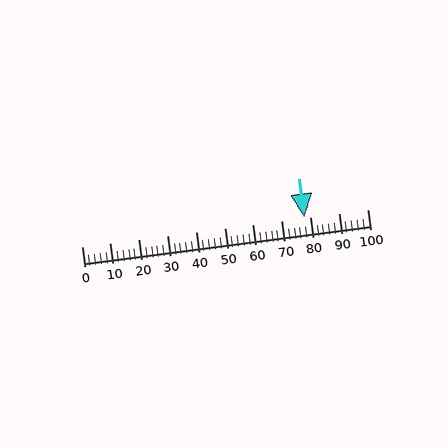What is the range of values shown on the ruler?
The ruler shows values from 0 to 100.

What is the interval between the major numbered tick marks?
The major tick marks are spaced 10 units apart.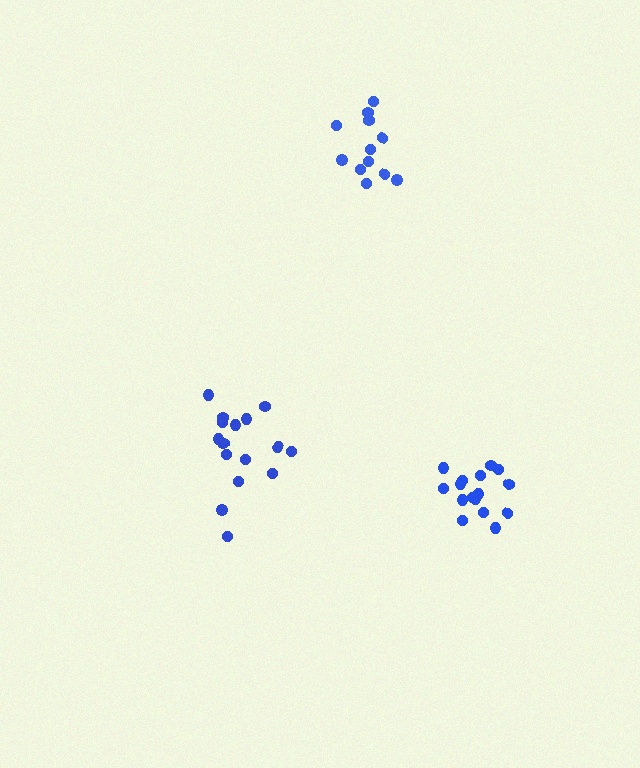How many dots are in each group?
Group 1: 16 dots, Group 2: 12 dots, Group 3: 17 dots (45 total).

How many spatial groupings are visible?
There are 3 spatial groupings.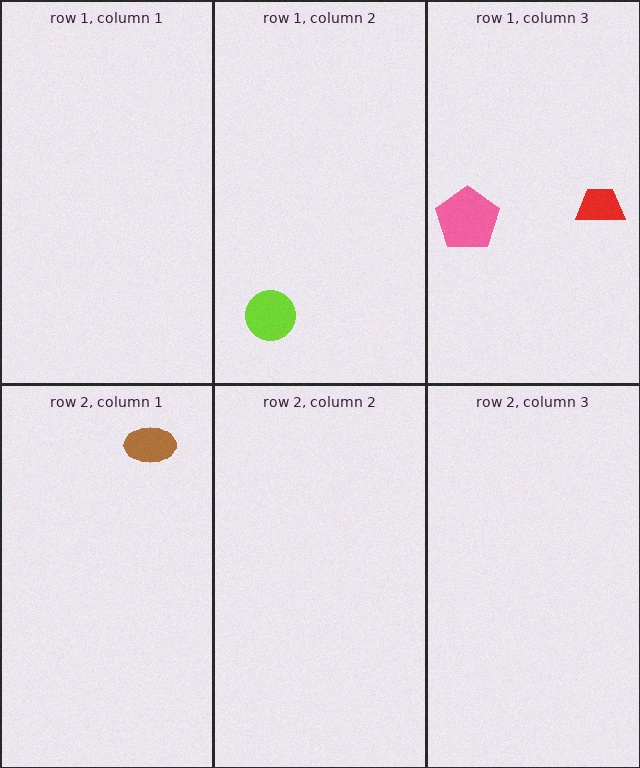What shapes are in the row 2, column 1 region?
The brown ellipse.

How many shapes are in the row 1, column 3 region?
2.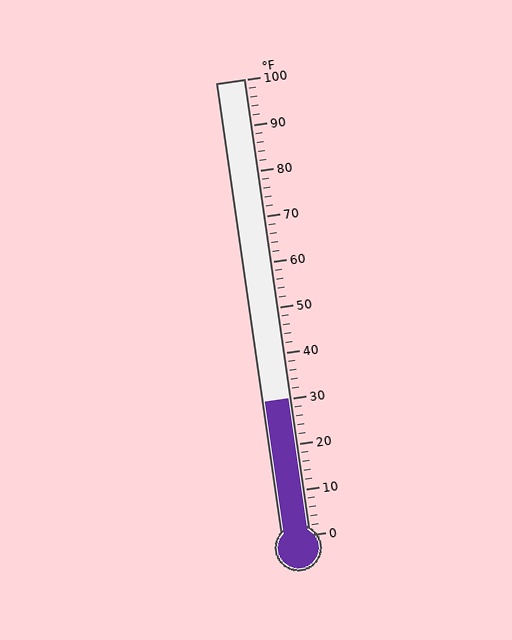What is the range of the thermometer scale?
The thermometer scale ranges from 0°F to 100°F.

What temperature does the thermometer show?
The thermometer shows approximately 30°F.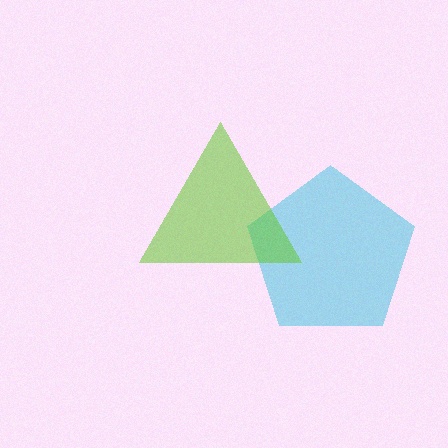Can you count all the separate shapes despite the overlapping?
Yes, there are 2 separate shapes.